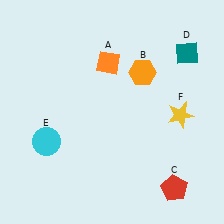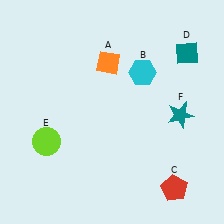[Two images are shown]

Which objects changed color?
B changed from orange to cyan. E changed from cyan to lime. F changed from yellow to teal.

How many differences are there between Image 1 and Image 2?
There are 3 differences between the two images.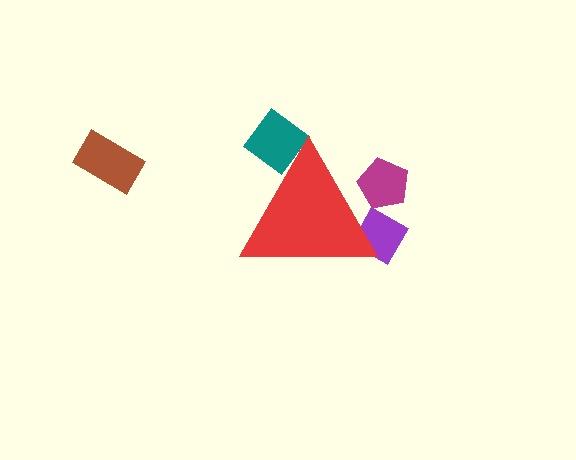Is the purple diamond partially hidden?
Yes, the purple diamond is partially hidden behind the red triangle.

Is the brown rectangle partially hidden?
No, the brown rectangle is fully visible.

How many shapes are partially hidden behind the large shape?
3 shapes are partially hidden.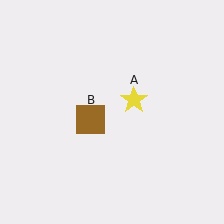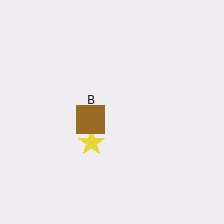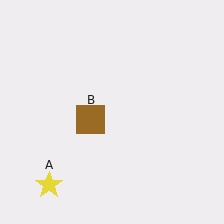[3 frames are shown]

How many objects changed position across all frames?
1 object changed position: yellow star (object A).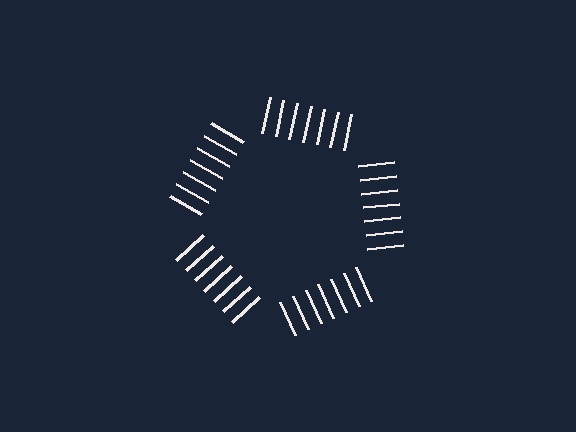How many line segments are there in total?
35 — 7 along each of the 5 edges.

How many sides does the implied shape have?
5 sides — the line-ends trace a pentagon.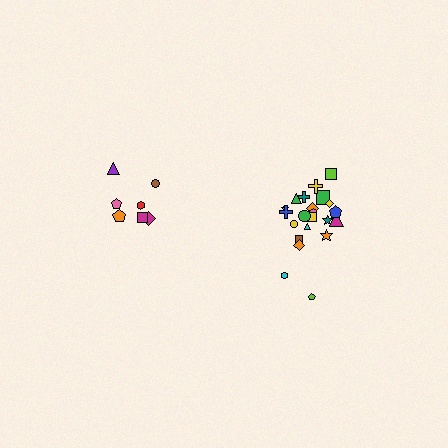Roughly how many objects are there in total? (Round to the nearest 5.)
Roughly 30 objects in total.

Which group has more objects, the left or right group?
The right group.